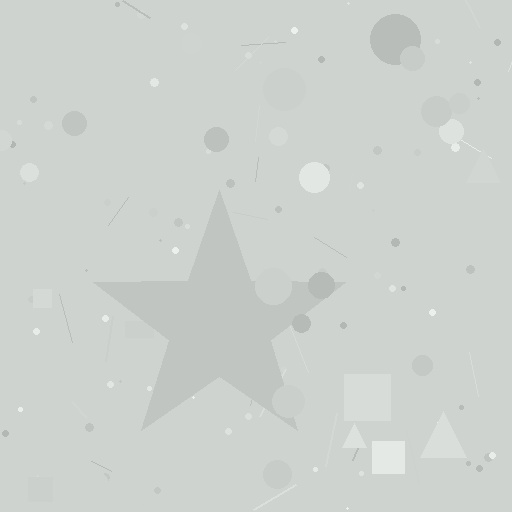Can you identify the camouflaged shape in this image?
The camouflaged shape is a star.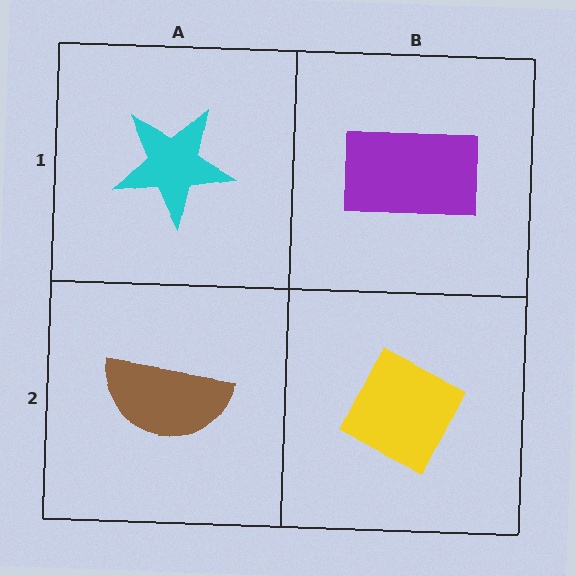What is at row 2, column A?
A brown semicircle.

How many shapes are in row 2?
2 shapes.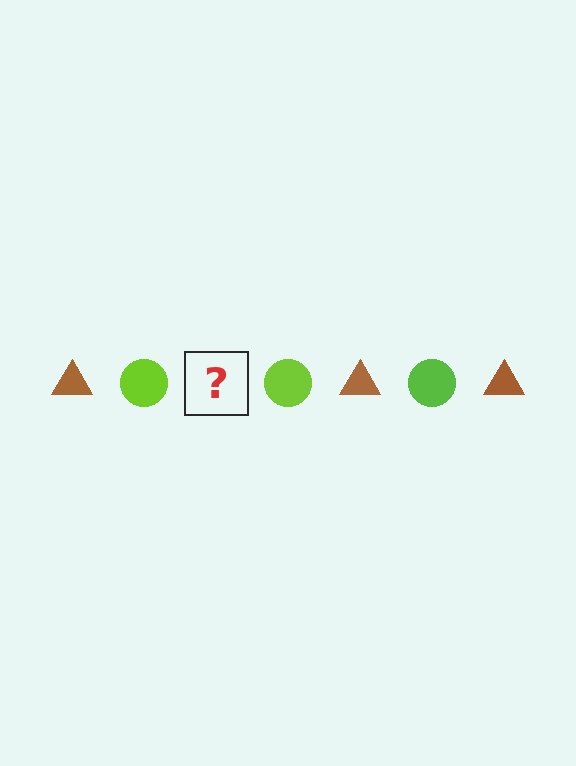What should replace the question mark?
The question mark should be replaced with a brown triangle.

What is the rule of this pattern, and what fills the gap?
The rule is that the pattern alternates between brown triangle and lime circle. The gap should be filled with a brown triangle.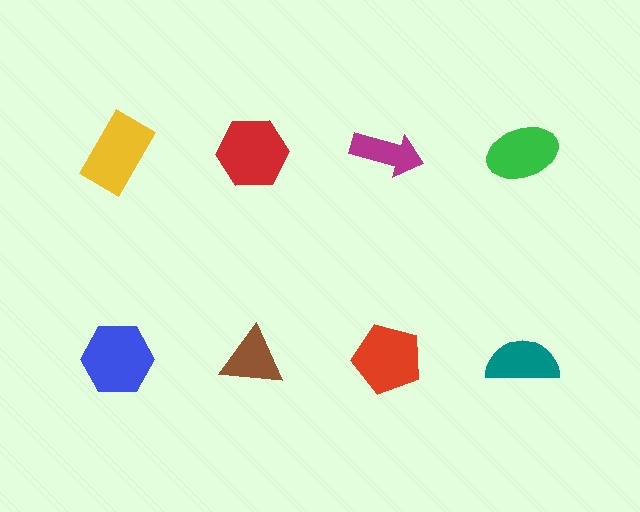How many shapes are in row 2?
4 shapes.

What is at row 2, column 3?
A red pentagon.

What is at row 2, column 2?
A brown triangle.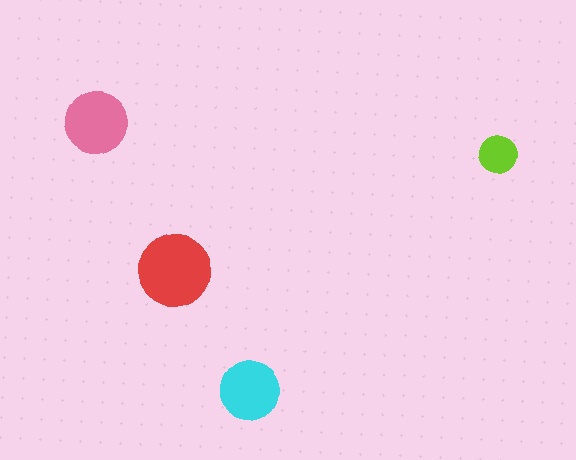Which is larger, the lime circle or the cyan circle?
The cyan one.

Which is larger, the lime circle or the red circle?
The red one.